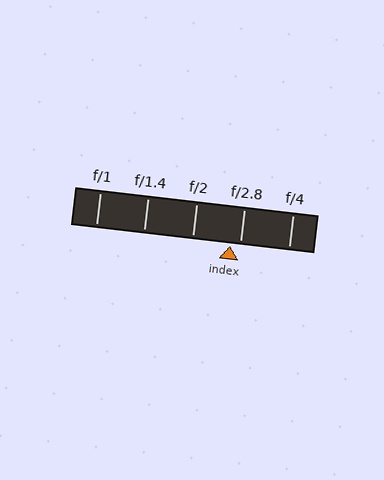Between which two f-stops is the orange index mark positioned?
The index mark is between f/2 and f/2.8.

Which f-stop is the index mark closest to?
The index mark is closest to f/2.8.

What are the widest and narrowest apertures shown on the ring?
The widest aperture shown is f/1 and the narrowest is f/4.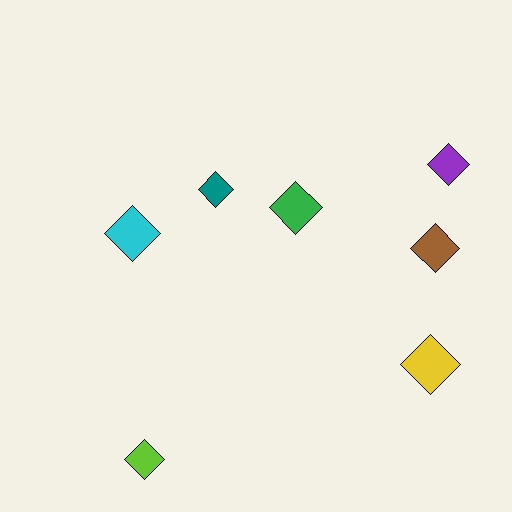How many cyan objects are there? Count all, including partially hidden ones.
There is 1 cyan object.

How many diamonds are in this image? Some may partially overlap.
There are 7 diamonds.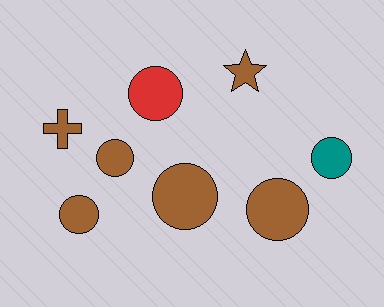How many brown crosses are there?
There is 1 brown cross.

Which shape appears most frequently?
Circle, with 6 objects.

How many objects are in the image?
There are 8 objects.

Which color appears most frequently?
Brown, with 6 objects.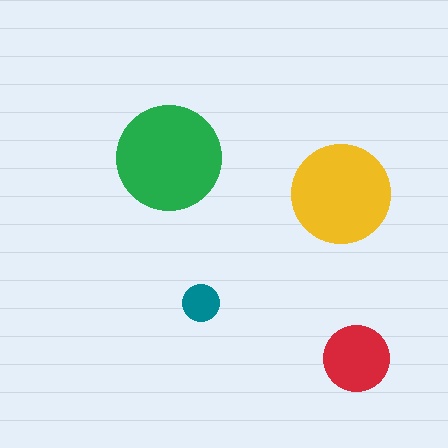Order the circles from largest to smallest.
the green one, the yellow one, the red one, the teal one.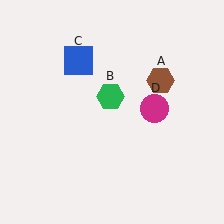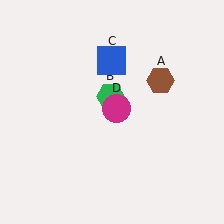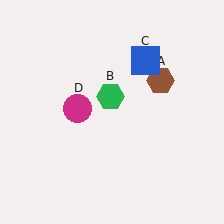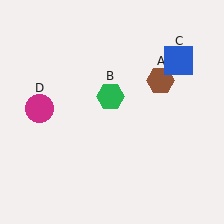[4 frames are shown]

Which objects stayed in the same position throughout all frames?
Brown hexagon (object A) and green hexagon (object B) remained stationary.